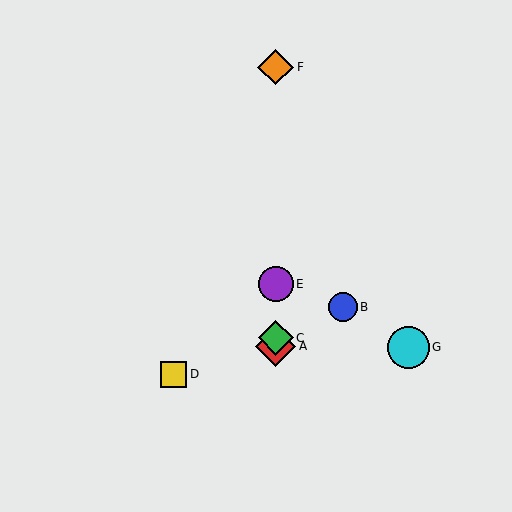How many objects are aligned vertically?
4 objects (A, C, E, F) are aligned vertically.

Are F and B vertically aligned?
No, F is at x≈276 and B is at x≈343.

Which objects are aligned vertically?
Objects A, C, E, F are aligned vertically.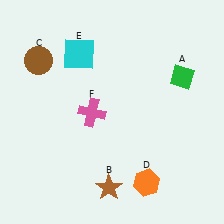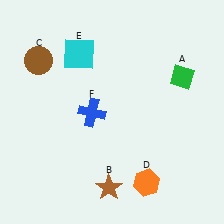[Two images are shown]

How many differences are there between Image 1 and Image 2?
There is 1 difference between the two images.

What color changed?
The cross (F) changed from pink in Image 1 to blue in Image 2.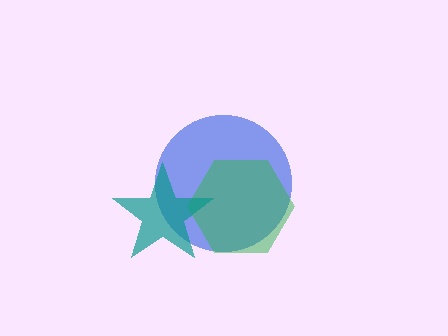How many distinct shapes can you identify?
There are 3 distinct shapes: a blue circle, a green hexagon, a teal star.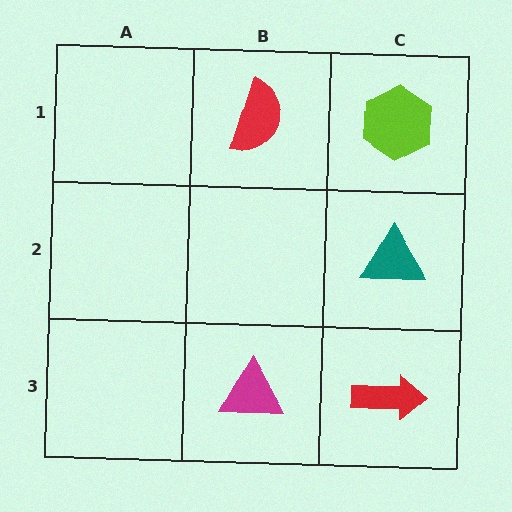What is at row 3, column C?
A red arrow.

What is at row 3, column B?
A magenta triangle.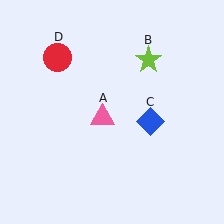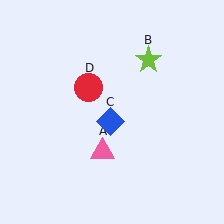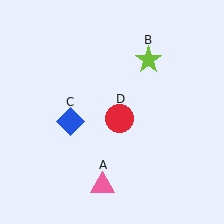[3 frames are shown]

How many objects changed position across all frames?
3 objects changed position: pink triangle (object A), blue diamond (object C), red circle (object D).